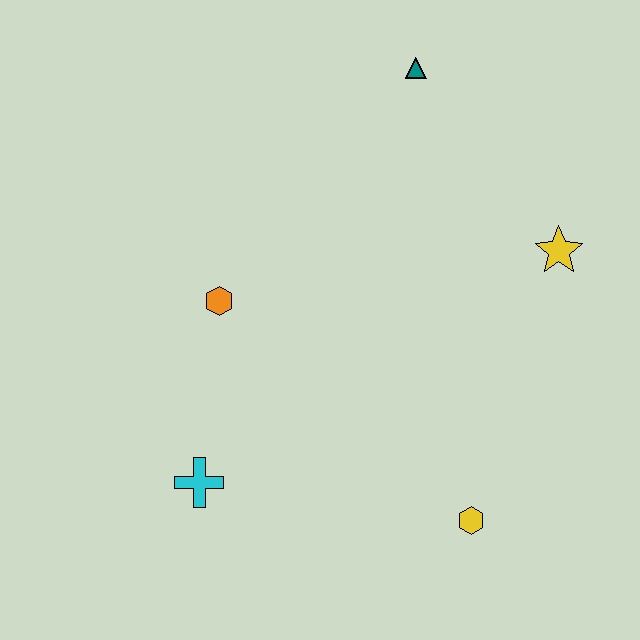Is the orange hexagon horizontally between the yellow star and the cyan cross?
Yes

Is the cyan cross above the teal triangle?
No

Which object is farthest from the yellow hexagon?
The teal triangle is farthest from the yellow hexagon.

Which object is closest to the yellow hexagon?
The cyan cross is closest to the yellow hexagon.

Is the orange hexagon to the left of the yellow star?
Yes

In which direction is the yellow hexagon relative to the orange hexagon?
The yellow hexagon is to the right of the orange hexagon.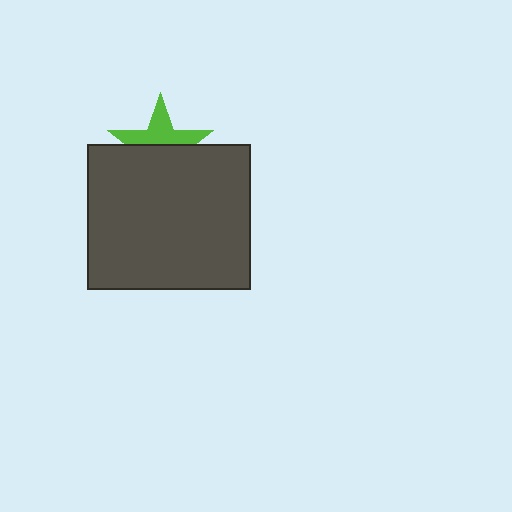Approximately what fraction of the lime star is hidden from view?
Roughly 53% of the lime star is hidden behind the dark gray rectangle.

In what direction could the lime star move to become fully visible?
The lime star could move up. That would shift it out from behind the dark gray rectangle entirely.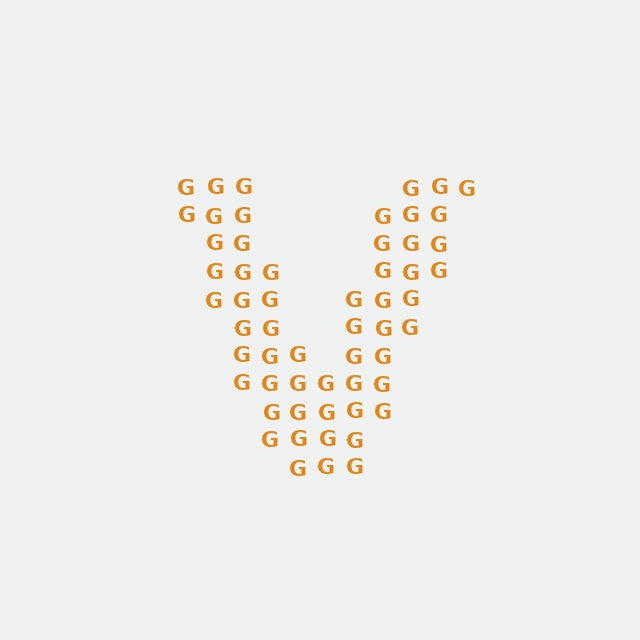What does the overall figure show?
The overall figure shows the letter V.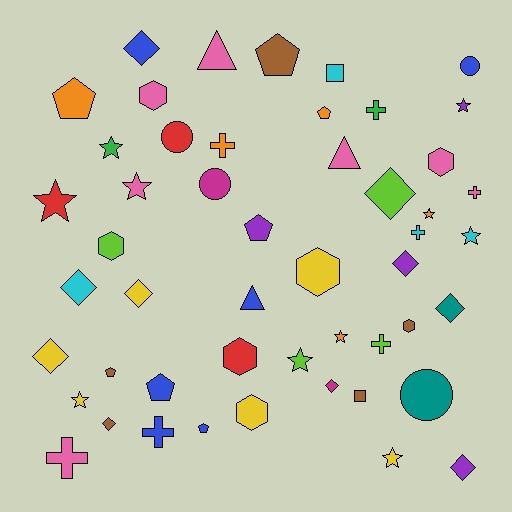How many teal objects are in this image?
There are 2 teal objects.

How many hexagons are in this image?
There are 7 hexagons.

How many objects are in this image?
There are 50 objects.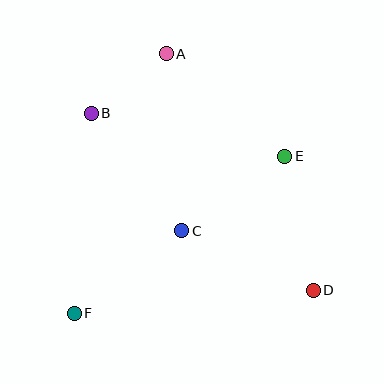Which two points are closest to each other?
Points A and B are closest to each other.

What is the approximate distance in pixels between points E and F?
The distance between E and F is approximately 263 pixels.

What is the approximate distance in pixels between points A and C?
The distance between A and C is approximately 178 pixels.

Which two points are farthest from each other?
Points B and D are farthest from each other.